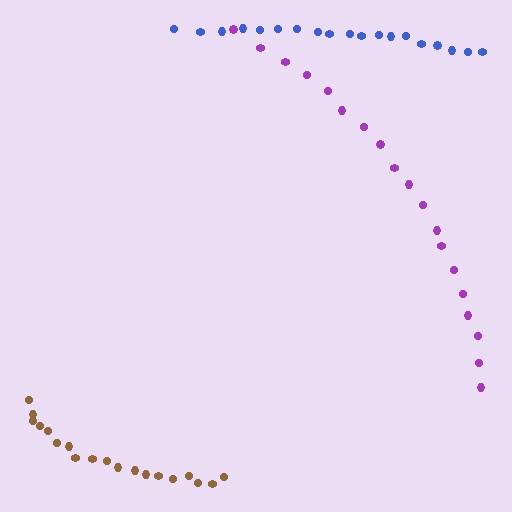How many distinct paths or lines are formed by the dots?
There are 3 distinct paths.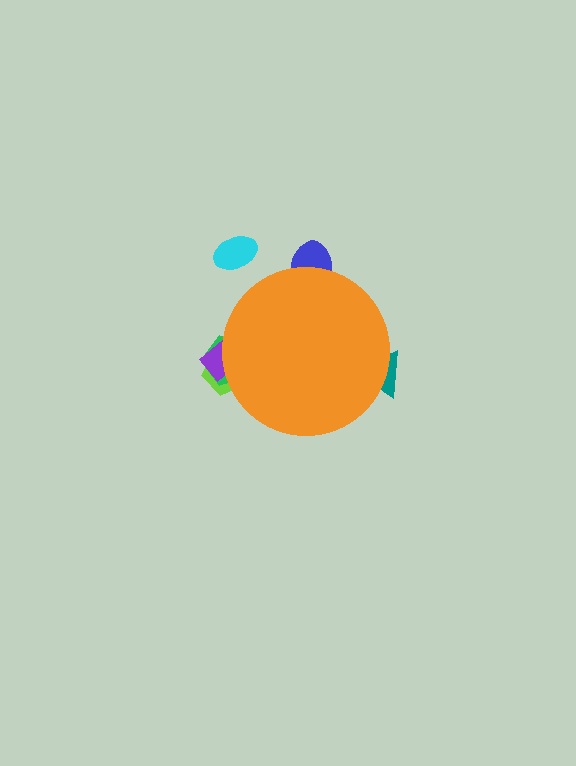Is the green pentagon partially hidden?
Yes, the green pentagon is partially hidden behind the orange circle.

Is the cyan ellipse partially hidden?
No, the cyan ellipse is fully visible.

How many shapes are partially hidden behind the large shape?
5 shapes are partially hidden.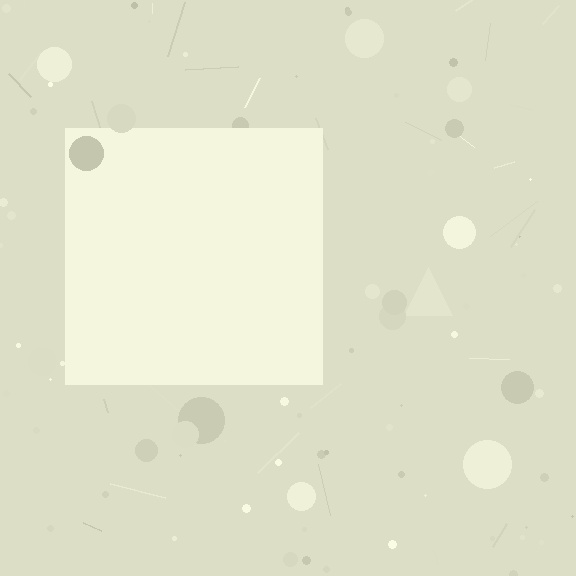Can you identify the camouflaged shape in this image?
The camouflaged shape is a square.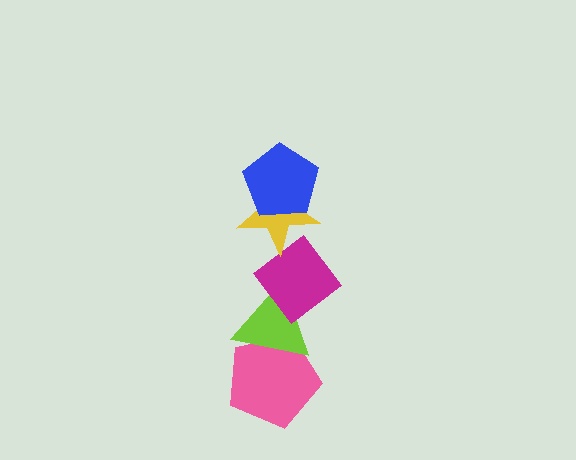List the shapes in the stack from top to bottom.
From top to bottom: the blue pentagon, the yellow star, the magenta diamond, the lime triangle, the pink pentagon.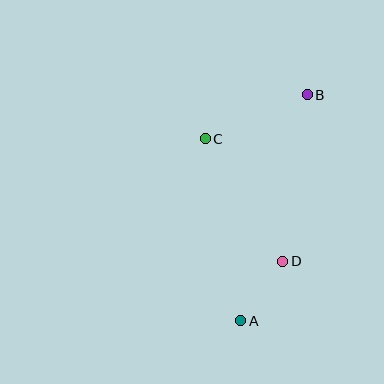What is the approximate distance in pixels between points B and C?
The distance between B and C is approximately 111 pixels.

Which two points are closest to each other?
Points A and D are closest to each other.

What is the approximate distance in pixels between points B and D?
The distance between B and D is approximately 168 pixels.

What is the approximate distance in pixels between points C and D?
The distance between C and D is approximately 145 pixels.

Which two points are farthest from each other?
Points A and B are farthest from each other.